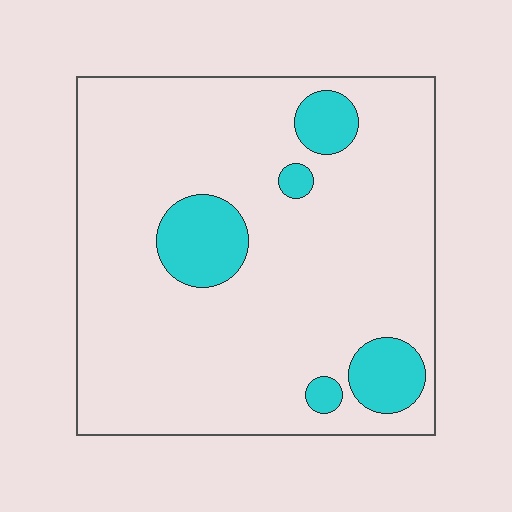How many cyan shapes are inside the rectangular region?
5.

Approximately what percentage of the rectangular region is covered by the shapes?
Approximately 15%.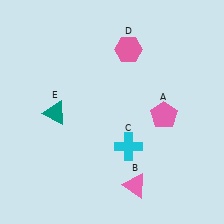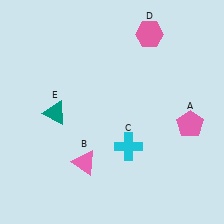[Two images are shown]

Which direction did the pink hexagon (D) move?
The pink hexagon (D) moved right.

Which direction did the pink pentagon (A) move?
The pink pentagon (A) moved right.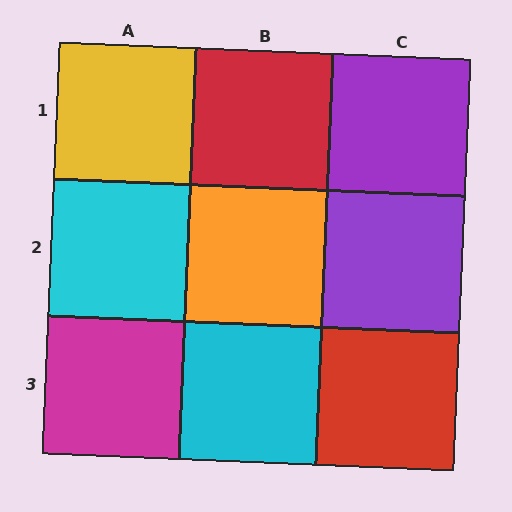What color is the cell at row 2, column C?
Purple.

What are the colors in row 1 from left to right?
Yellow, red, purple.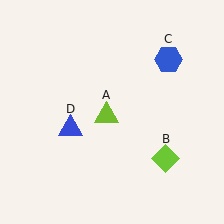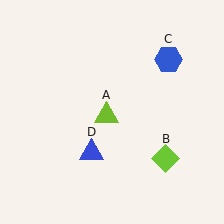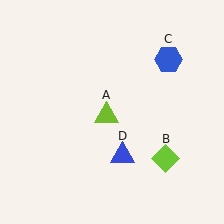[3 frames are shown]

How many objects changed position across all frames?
1 object changed position: blue triangle (object D).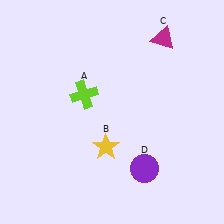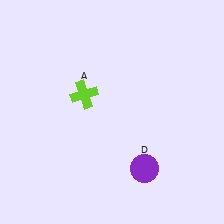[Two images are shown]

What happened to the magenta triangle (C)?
The magenta triangle (C) was removed in Image 2. It was in the top-right area of Image 1.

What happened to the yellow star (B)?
The yellow star (B) was removed in Image 2. It was in the bottom-left area of Image 1.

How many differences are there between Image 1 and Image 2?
There are 2 differences between the two images.